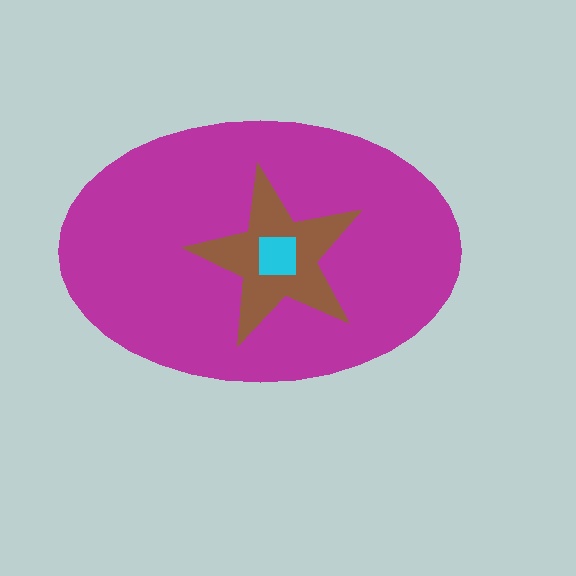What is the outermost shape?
The magenta ellipse.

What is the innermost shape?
The cyan square.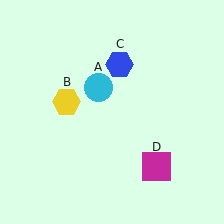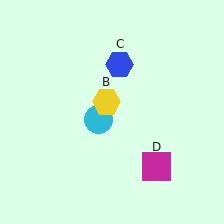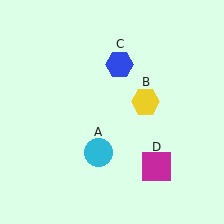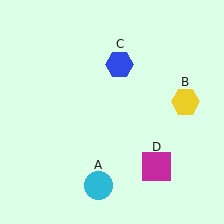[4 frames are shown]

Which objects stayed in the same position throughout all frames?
Blue hexagon (object C) and magenta square (object D) remained stationary.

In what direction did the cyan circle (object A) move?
The cyan circle (object A) moved down.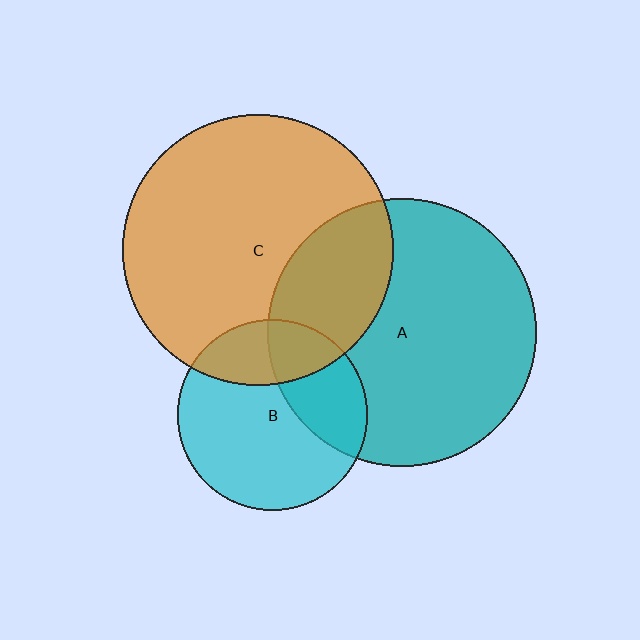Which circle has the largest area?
Circle C (orange).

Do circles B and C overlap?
Yes.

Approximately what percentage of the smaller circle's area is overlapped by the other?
Approximately 25%.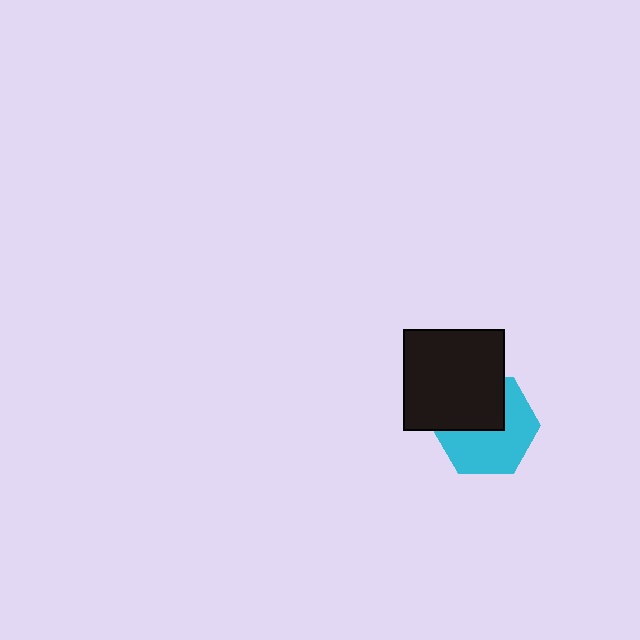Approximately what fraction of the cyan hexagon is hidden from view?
Roughly 42% of the cyan hexagon is hidden behind the black square.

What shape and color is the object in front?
The object in front is a black square.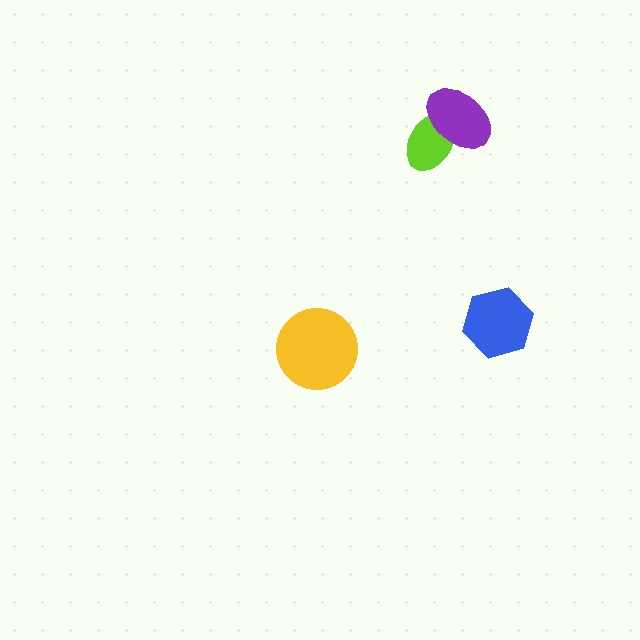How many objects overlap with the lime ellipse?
1 object overlaps with the lime ellipse.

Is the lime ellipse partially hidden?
Yes, it is partially covered by another shape.